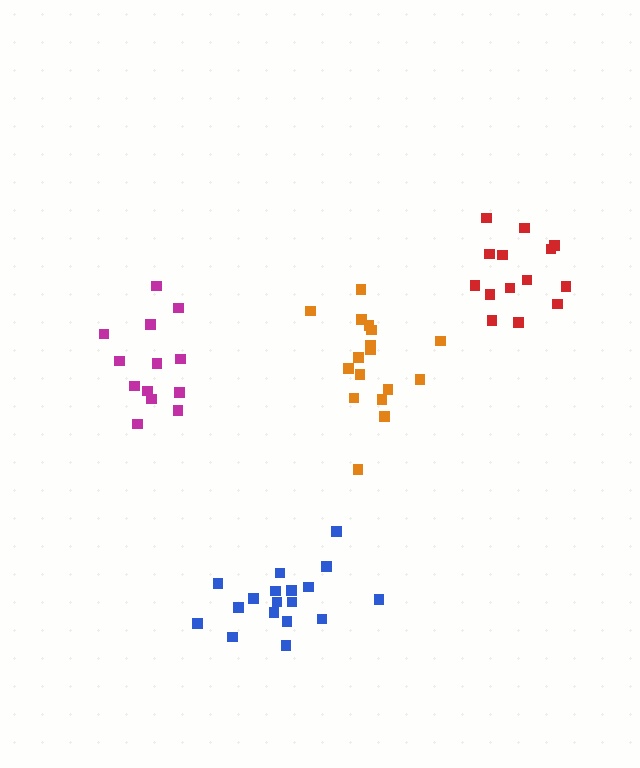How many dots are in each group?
Group 1: 13 dots, Group 2: 18 dots, Group 3: 14 dots, Group 4: 17 dots (62 total).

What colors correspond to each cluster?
The clusters are colored: magenta, blue, red, orange.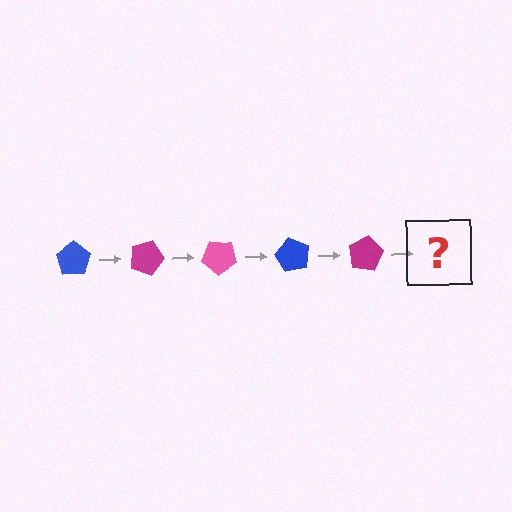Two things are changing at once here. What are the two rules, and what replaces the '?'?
The two rules are that it rotates 20 degrees each step and the color cycles through blue, magenta, and pink. The '?' should be a pink pentagon, rotated 100 degrees from the start.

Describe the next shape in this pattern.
It should be a pink pentagon, rotated 100 degrees from the start.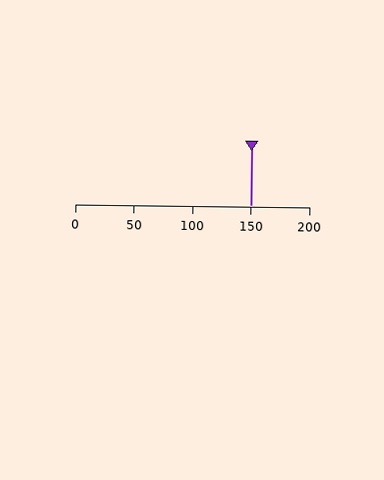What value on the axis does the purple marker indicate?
The marker indicates approximately 150.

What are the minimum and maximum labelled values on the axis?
The axis runs from 0 to 200.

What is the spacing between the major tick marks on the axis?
The major ticks are spaced 50 apart.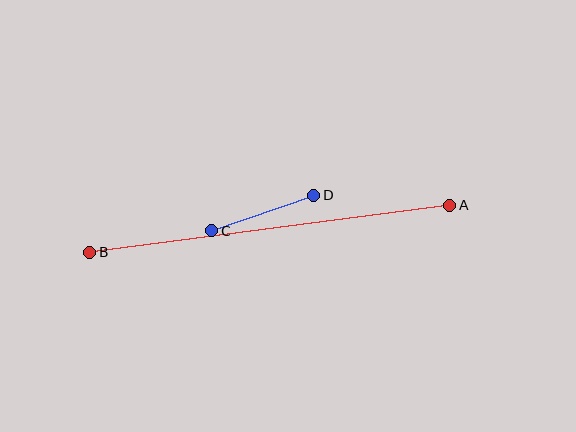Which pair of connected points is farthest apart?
Points A and B are farthest apart.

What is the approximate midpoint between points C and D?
The midpoint is at approximately (263, 213) pixels.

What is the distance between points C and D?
The distance is approximately 108 pixels.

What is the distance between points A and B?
The distance is approximately 363 pixels.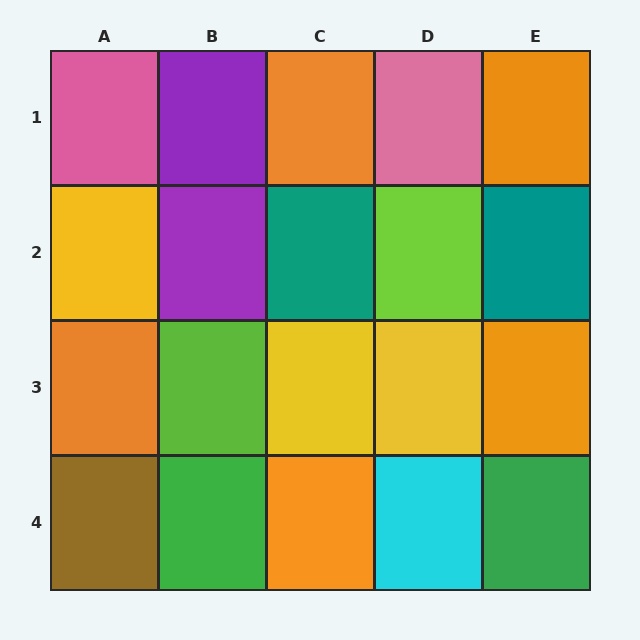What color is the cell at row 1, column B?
Purple.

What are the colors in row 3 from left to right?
Orange, lime, yellow, yellow, orange.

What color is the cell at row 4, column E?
Green.